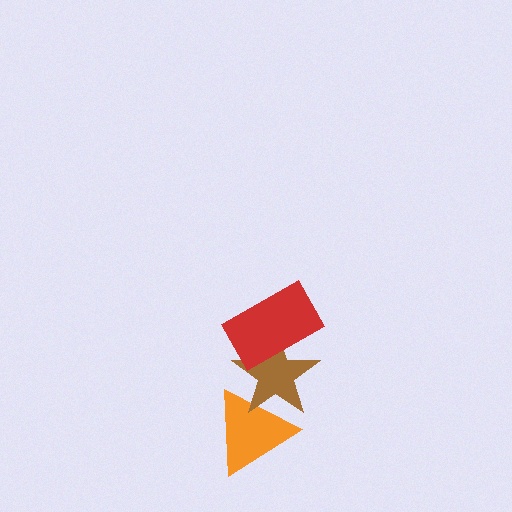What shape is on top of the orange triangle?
The brown star is on top of the orange triangle.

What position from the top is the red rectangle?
The red rectangle is 1st from the top.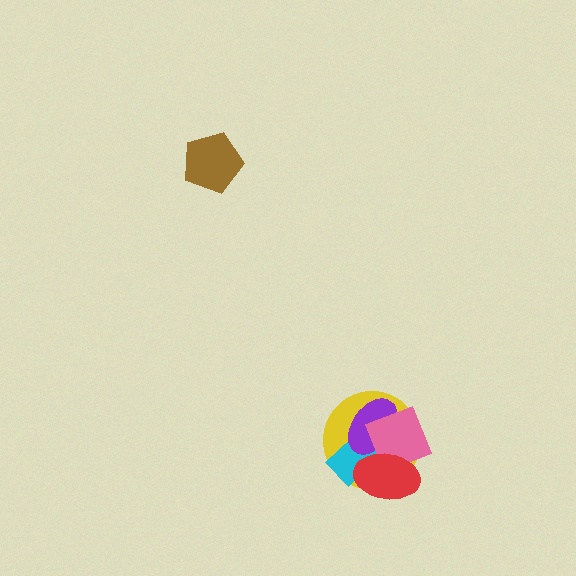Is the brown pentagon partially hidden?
No, no other shape covers it.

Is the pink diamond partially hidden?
Yes, it is partially covered by another shape.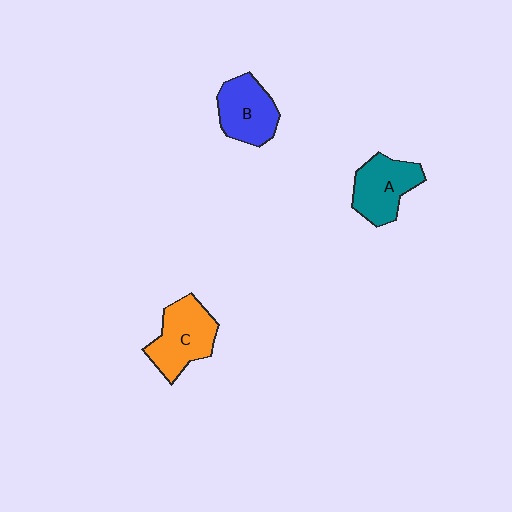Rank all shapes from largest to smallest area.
From largest to smallest: C (orange), A (teal), B (blue).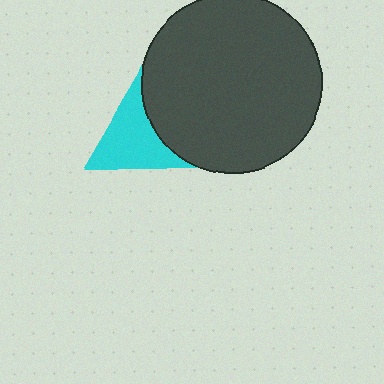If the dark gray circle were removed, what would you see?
You would see the complete cyan triangle.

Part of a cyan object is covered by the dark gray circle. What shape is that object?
It is a triangle.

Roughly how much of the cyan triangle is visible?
Most of it is visible (roughly 67%).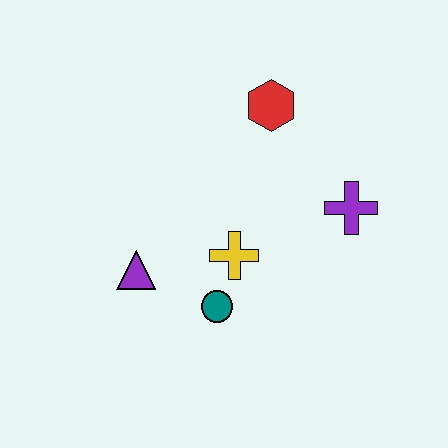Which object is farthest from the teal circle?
The red hexagon is farthest from the teal circle.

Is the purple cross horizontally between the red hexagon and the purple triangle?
No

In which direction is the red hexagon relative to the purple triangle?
The red hexagon is above the purple triangle.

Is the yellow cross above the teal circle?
Yes